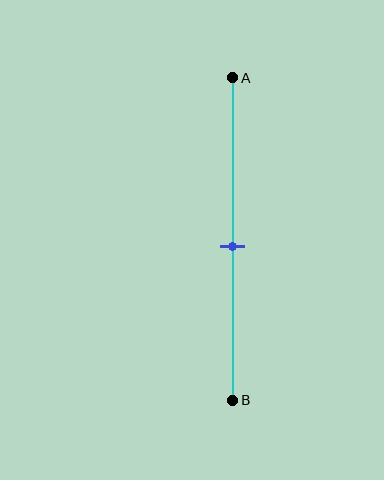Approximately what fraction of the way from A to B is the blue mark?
The blue mark is approximately 50% of the way from A to B.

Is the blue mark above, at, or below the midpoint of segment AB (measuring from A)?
The blue mark is approximately at the midpoint of segment AB.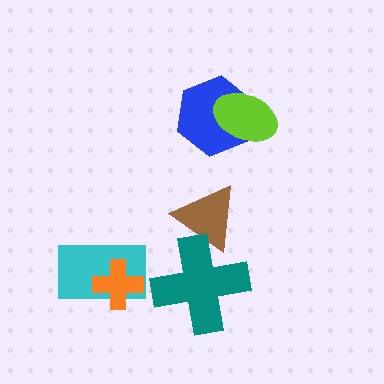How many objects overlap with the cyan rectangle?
1 object overlaps with the cyan rectangle.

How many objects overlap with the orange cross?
1 object overlaps with the orange cross.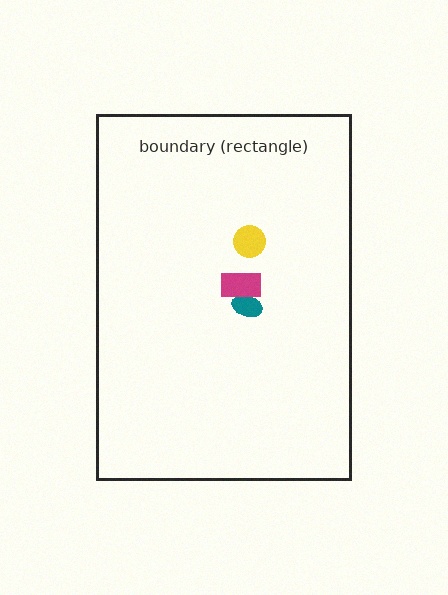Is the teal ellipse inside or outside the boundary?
Inside.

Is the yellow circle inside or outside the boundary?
Inside.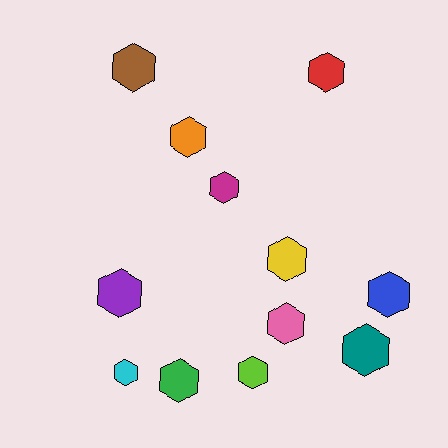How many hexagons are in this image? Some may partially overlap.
There are 12 hexagons.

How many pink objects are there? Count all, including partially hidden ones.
There is 1 pink object.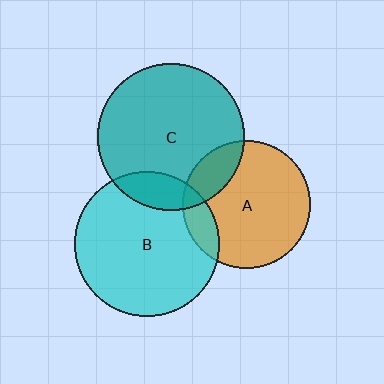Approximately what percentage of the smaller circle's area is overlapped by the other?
Approximately 15%.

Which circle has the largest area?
Circle C (teal).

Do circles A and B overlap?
Yes.